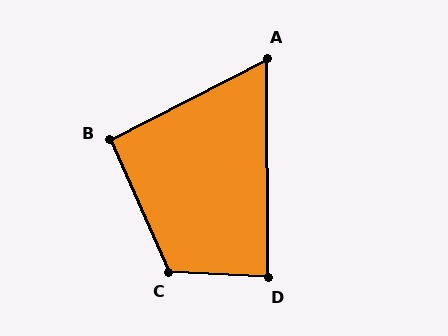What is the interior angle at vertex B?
Approximately 93 degrees (approximately right).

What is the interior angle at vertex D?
Approximately 87 degrees (approximately right).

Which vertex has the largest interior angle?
C, at approximately 117 degrees.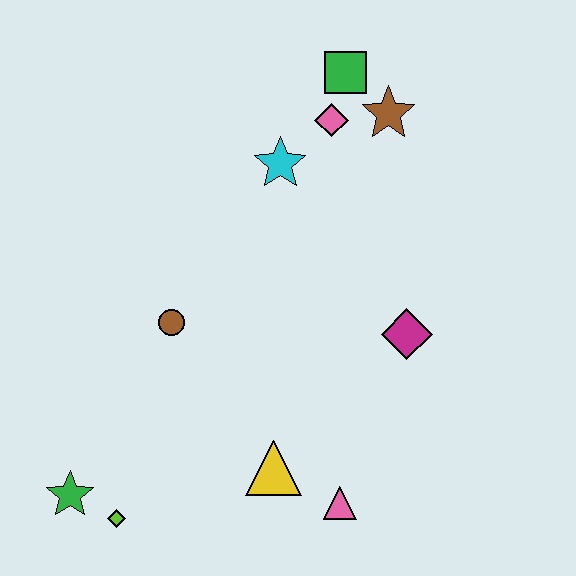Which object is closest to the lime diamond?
The green star is closest to the lime diamond.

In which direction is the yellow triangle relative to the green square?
The yellow triangle is below the green square.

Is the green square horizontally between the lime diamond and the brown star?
Yes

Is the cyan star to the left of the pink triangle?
Yes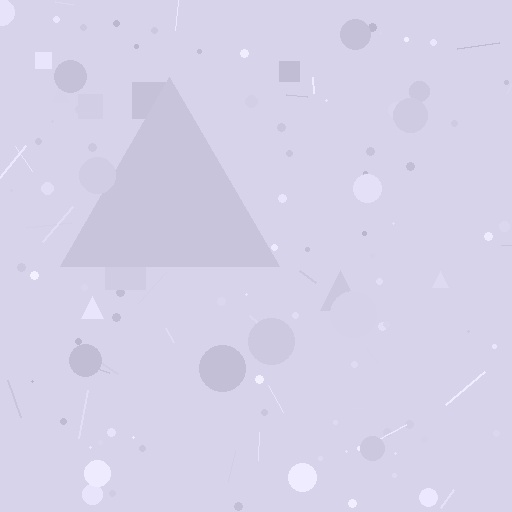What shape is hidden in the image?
A triangle is hidden in the image.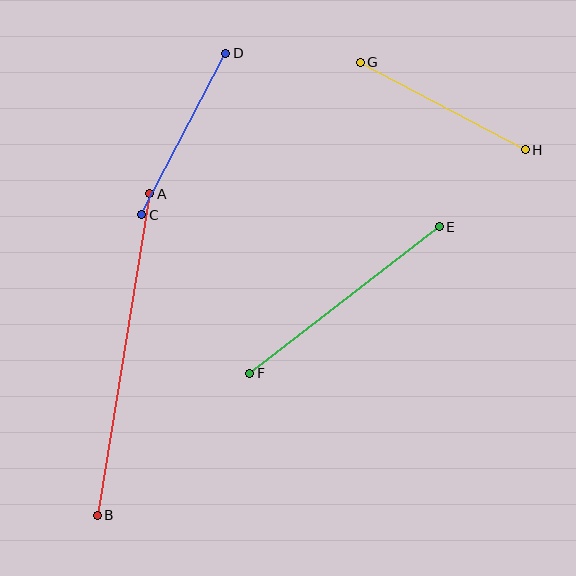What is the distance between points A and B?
The distance is approximately 326 pixels.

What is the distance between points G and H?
The distance is approximately 187 pixels.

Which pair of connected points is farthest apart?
Points A and B are farthest apart.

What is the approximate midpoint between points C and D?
The midpoint is at approximately (184, 134) pixels.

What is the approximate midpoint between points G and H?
The midpoint is at approximately (443, 106) pixels.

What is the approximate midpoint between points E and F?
The midpoint is at approximately (345, 300) pixels.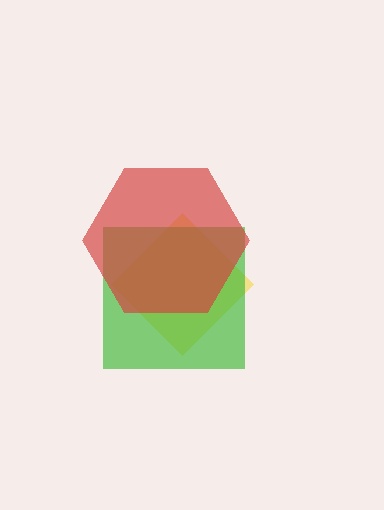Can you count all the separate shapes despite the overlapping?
Yes, there are 3 separate shapes.